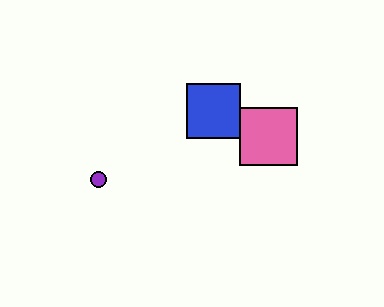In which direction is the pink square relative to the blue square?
The pink square is to the right of the blue square.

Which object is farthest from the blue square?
The purple circle is farthest from the blue square.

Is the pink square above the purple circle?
Yes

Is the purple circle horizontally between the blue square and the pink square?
No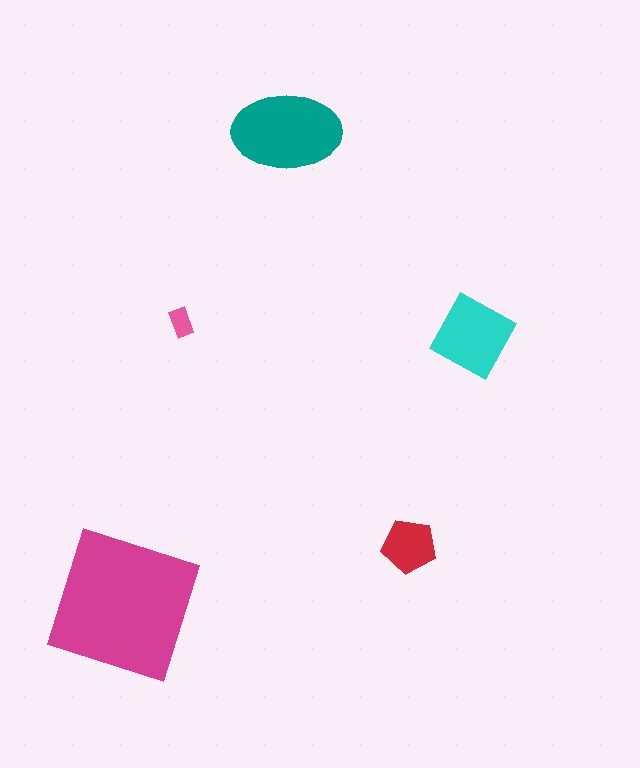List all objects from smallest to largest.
The pink rectangle, the red pentagon, the cyan diamond, the teal ellipse, the magenta square.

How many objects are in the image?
There are 5 objects in the image.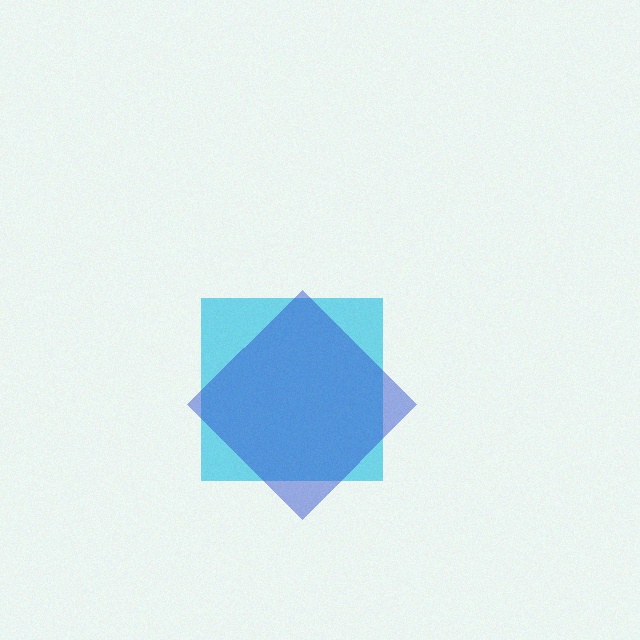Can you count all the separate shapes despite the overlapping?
Yes, there are 2 separate shapes.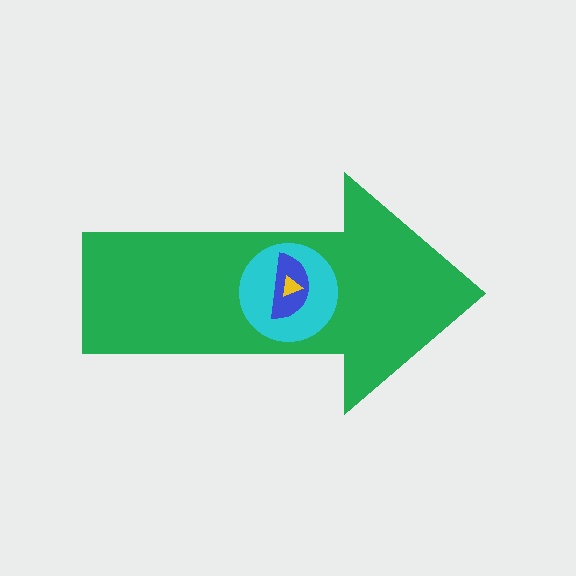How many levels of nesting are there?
4.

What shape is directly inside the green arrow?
The cyan circle.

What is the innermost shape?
The yellow triangle.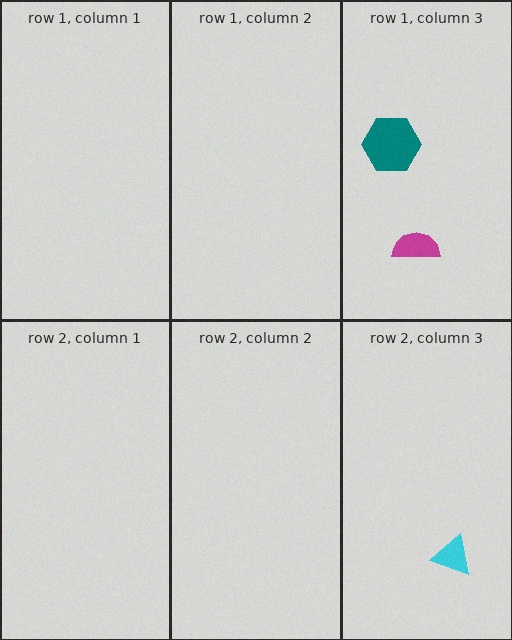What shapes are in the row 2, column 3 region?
The cyan triangle.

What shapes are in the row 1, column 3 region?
The teal hexagon, the magenta semicircle.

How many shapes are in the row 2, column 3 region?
1.